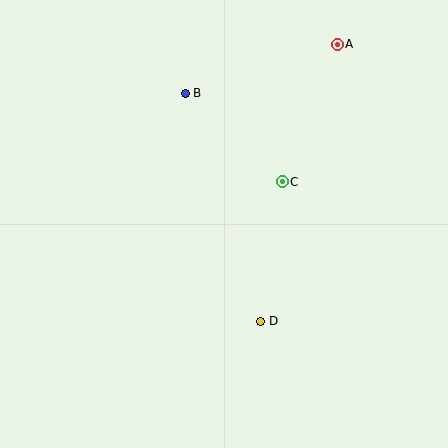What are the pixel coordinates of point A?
Point A is at (337, 44).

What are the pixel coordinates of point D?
Point D is at (261, 321).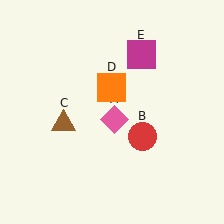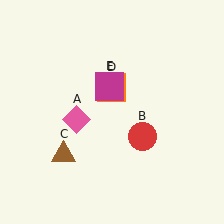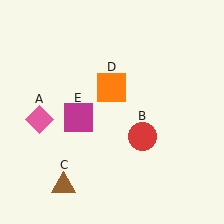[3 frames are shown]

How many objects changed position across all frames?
3 objects changed position: pink diamond (object A), brown triangle (object C), magenta square (object E).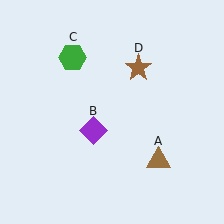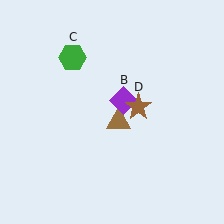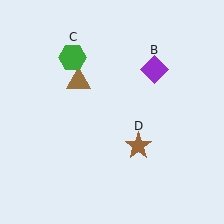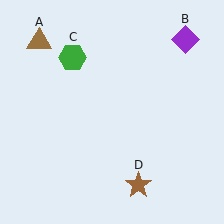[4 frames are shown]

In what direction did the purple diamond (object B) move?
The purple diamond (object B) moved up and to the right.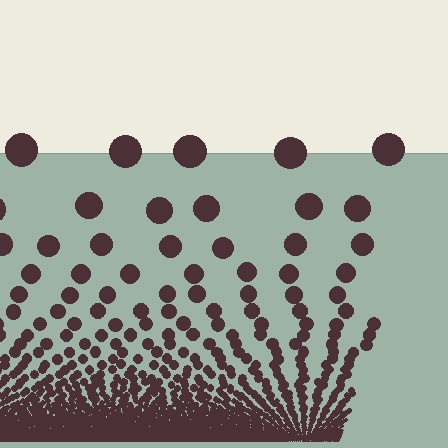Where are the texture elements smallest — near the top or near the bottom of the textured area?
Near the bottom.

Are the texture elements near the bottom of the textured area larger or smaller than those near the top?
Smaller. The gradient is inverted — elements near the bottom are smaller and denser.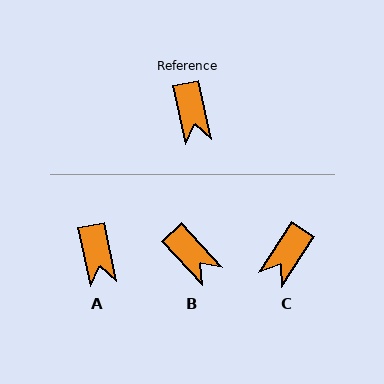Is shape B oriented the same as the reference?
No, it is off by about 30 degrees.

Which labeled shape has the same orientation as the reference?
A.